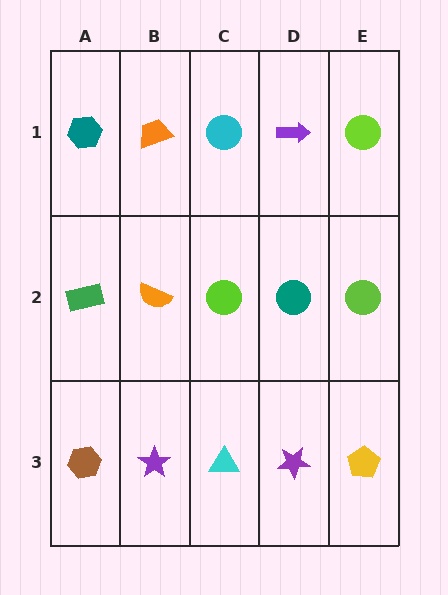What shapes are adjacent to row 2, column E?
A lime circle (row 1, column E), a yellow pentagon (row 3, column E), a teal circle (row 2, column D).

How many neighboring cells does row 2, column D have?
4.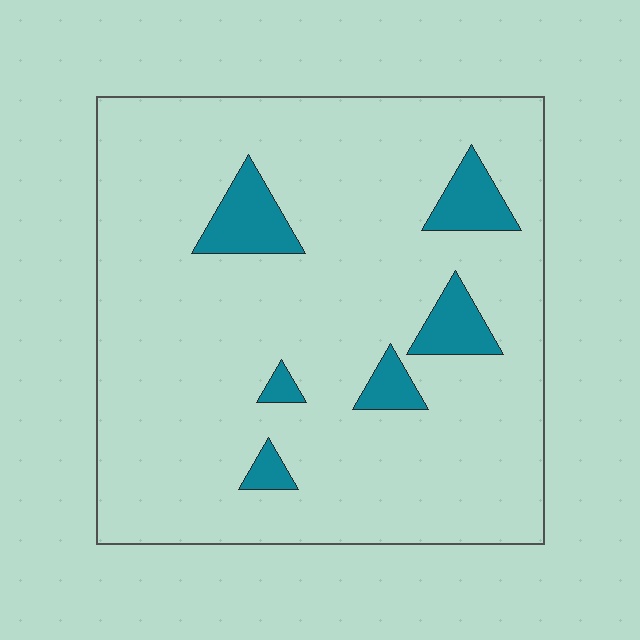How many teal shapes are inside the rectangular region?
6.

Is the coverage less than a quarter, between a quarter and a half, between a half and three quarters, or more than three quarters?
Less than a quarter.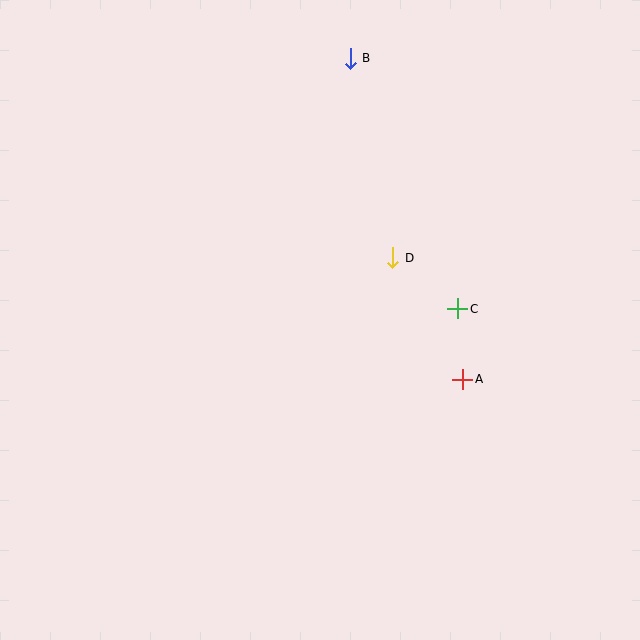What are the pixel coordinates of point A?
Point A is at (463, 379).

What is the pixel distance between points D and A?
The distance between D and A is 140 pixels.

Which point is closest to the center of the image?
Point D at (393, 258) is closest to the center.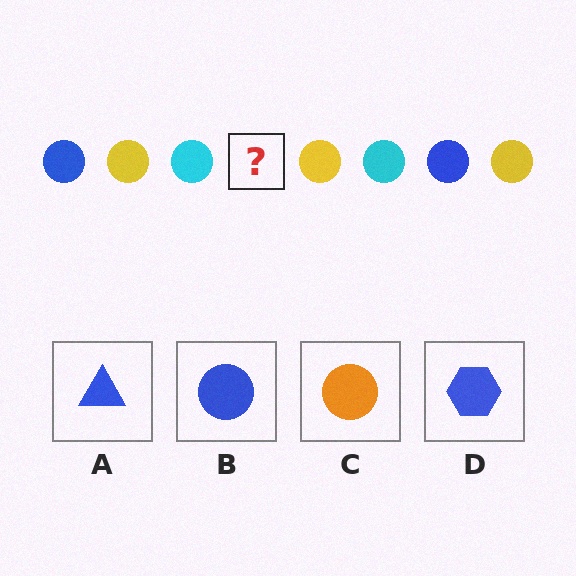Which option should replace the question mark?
Option B.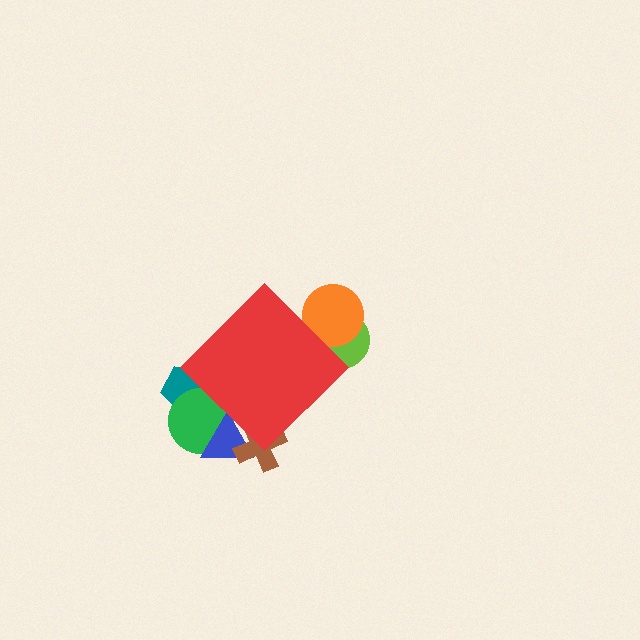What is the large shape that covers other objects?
A red diamond.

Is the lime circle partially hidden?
Yes, the lime circle is partially hidden behind the red diamond.